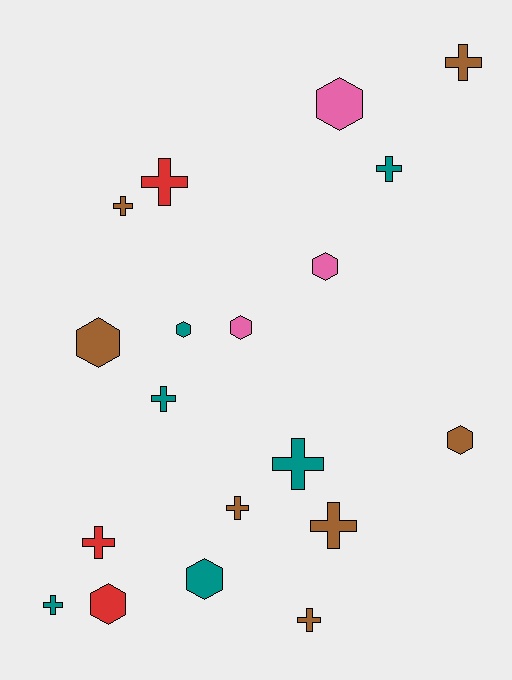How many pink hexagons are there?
There are 3 pink hexagons.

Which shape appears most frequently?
Cross, with 11 objects.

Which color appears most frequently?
Brown, with 7 objects.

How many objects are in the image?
There are 19 objects.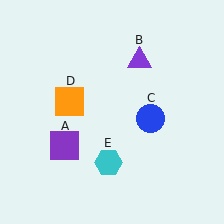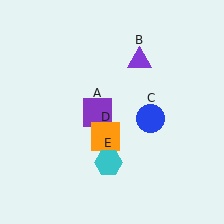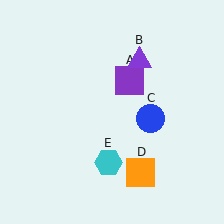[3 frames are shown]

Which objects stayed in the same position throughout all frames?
Purple triangle (object B) and blue circle (object C) and cyan hexagon (object E) remained stationary.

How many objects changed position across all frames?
2 objects changed position: purple square (object A), orange square (object D).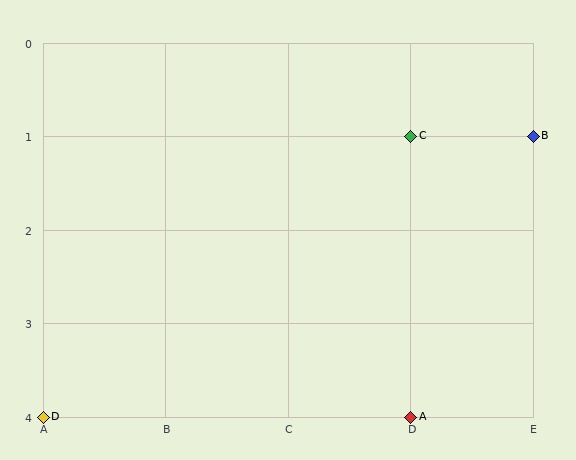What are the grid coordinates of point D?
Point D is at grid coordinates (A, 4).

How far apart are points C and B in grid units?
Points C and B are 1 column apart.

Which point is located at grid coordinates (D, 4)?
Point A is at (D, 4).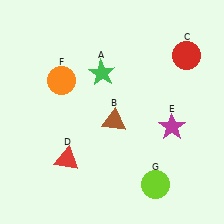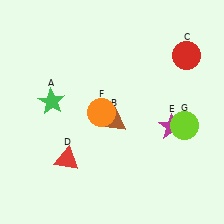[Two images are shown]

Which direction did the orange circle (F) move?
The orange circle (F) moved right.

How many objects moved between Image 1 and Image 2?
3 objects moved between the two images.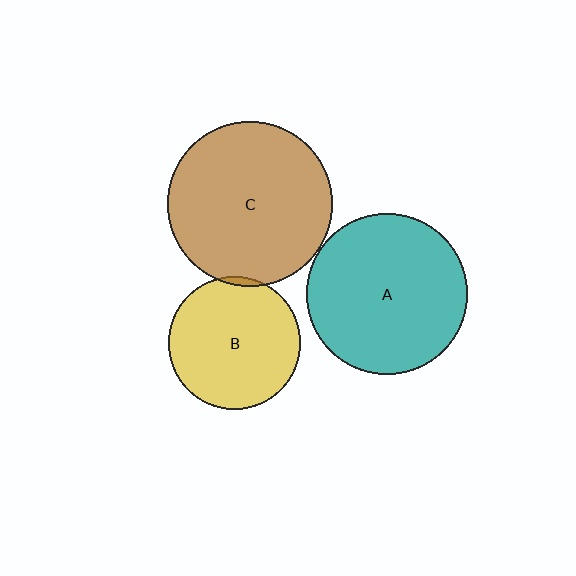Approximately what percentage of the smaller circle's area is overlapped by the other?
Approximately 5%.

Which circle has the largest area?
Circle C (brown).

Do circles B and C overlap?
Yes.